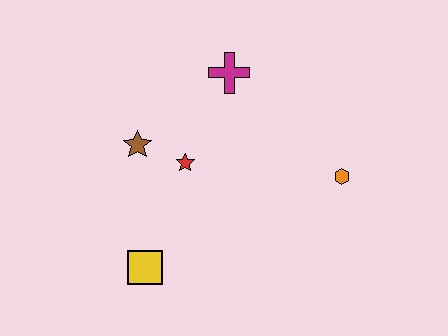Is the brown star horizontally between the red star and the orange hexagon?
No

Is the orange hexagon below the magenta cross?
Yes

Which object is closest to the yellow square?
The red star is closest to the yellow square.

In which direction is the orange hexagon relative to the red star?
The orange hexagon is to the right of the red star.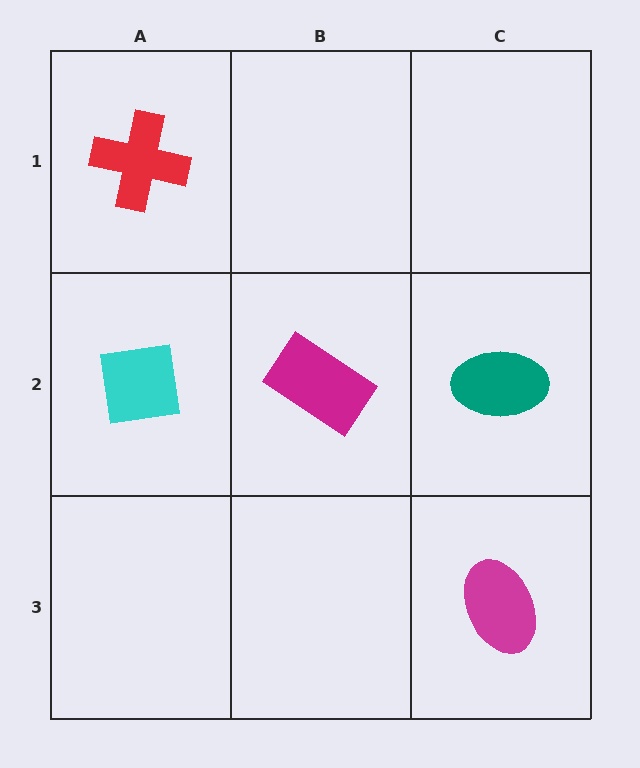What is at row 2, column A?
A cyan square.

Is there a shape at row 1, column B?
No, that cell is empty.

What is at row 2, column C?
A teal ellipse.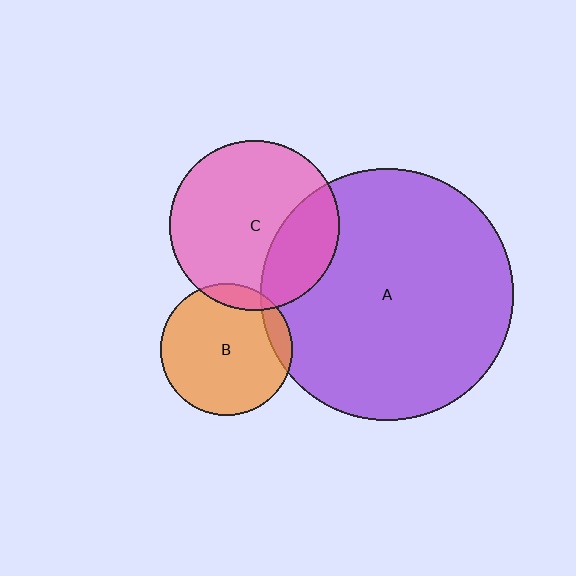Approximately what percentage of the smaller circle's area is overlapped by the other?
Approximately 25%.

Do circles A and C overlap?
Yes.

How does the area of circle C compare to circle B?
Approximately 1.6 times.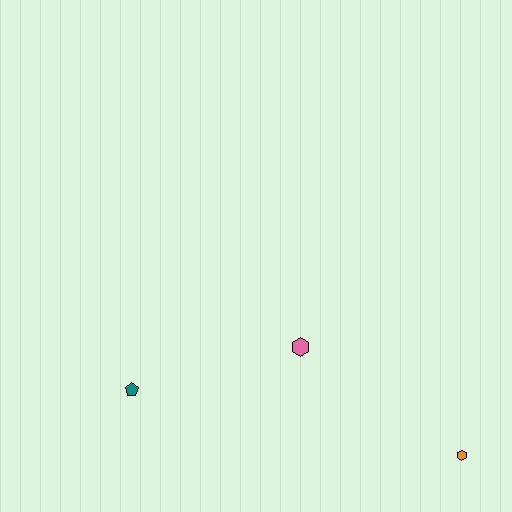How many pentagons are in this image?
There is 1 pentagon.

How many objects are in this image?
There are 3 objects.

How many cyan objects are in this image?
There are no cyan objects.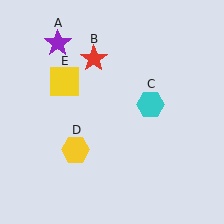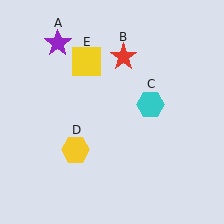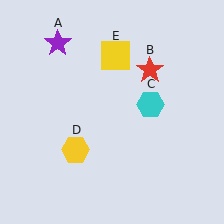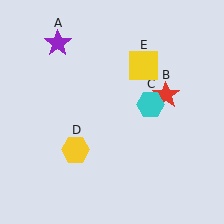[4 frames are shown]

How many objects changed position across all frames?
2 objects changed position: red star (object B), yellow square (object E).